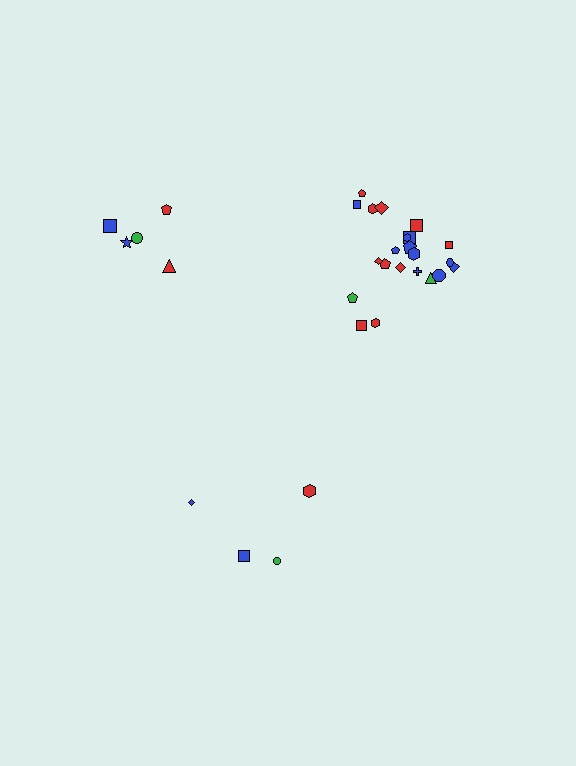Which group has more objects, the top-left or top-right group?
The top-right group.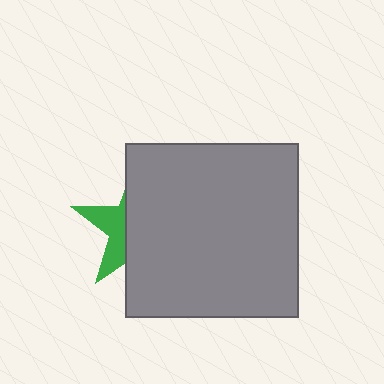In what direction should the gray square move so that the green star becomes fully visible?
The gray square should move right. That is the shortest direction to clear the overlap and leave the green star fully visible.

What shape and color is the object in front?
The object in front is a gray square.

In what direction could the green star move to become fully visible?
The green star could move left. That would shift it out from behind the gray square entirely.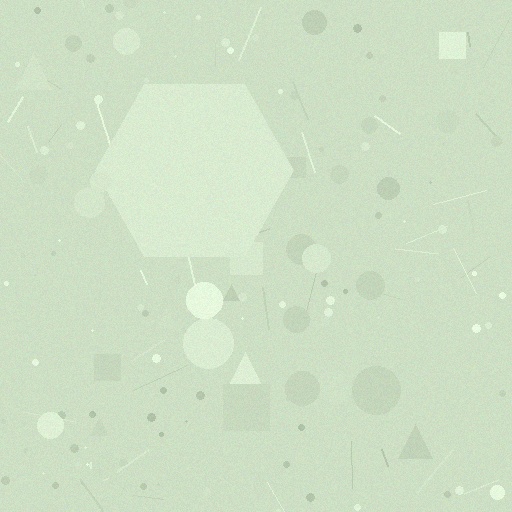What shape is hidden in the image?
A hexagon is hidden in the image.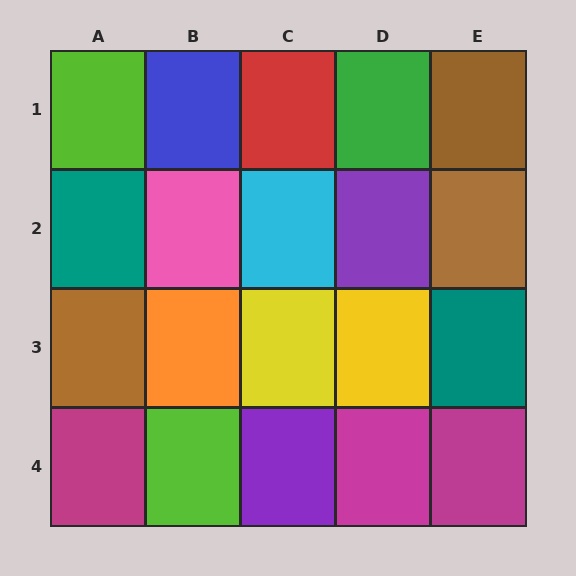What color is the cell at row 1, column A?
Lime.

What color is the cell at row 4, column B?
Lime.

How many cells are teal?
2 cells are teal.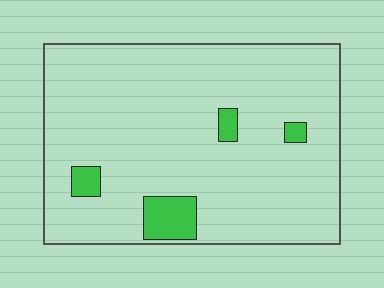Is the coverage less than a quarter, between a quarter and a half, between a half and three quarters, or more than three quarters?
Less than a quarter.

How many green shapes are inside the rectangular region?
4.